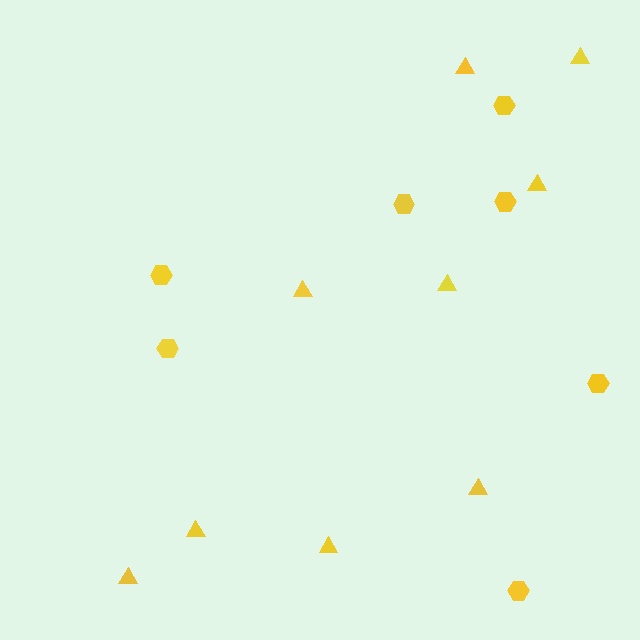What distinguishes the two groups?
There are 2 groups: one group of hexagons (7) and one group of triangles (9).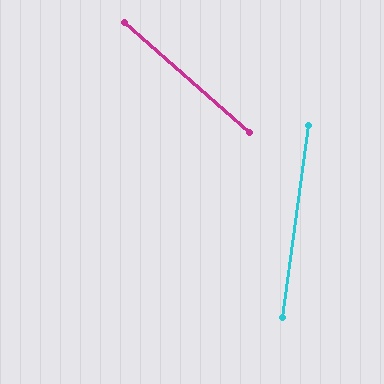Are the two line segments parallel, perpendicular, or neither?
Neither parallel nor perpendicular — they differ by about 56°.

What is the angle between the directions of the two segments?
Approximately 56 degrees.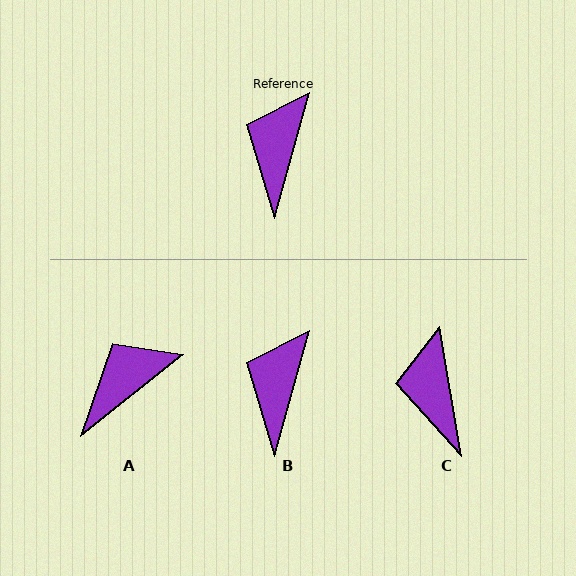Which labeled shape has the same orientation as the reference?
B.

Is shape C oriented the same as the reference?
No, it is off by about 25 degrees.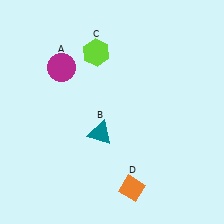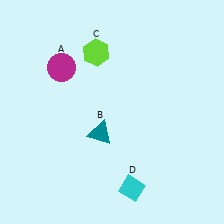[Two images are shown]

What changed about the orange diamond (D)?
In Image 1, D is orange. In Image 2, it changed to cyan.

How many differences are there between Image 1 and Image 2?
There is 1 difference between the two images.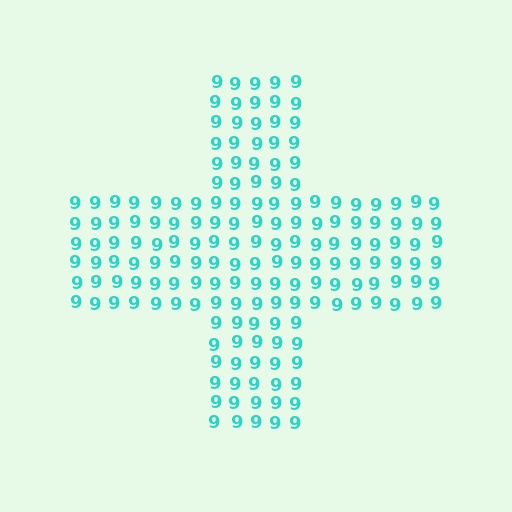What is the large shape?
The large shape is a cross.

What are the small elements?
The small elements are digit 9's.